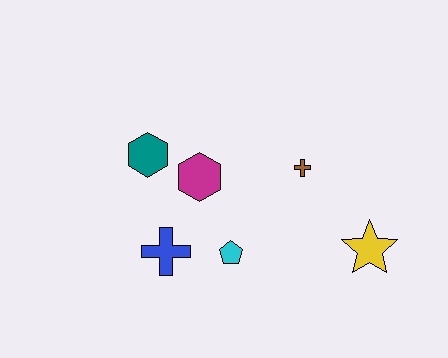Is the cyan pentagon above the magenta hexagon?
No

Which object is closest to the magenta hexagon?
The teal hexagon is closest to the magenta hexagon.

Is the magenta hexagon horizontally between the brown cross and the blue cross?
Yes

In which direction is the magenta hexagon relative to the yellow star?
The magenta hexagon is to the left of the yellow star.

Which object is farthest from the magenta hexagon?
The yellow star is farthest from the magenta hexagon.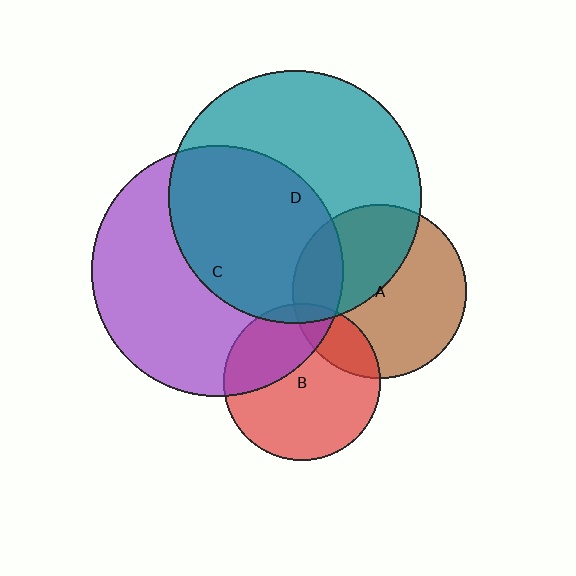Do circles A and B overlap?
Yes.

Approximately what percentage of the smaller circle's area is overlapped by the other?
Approximately 20%.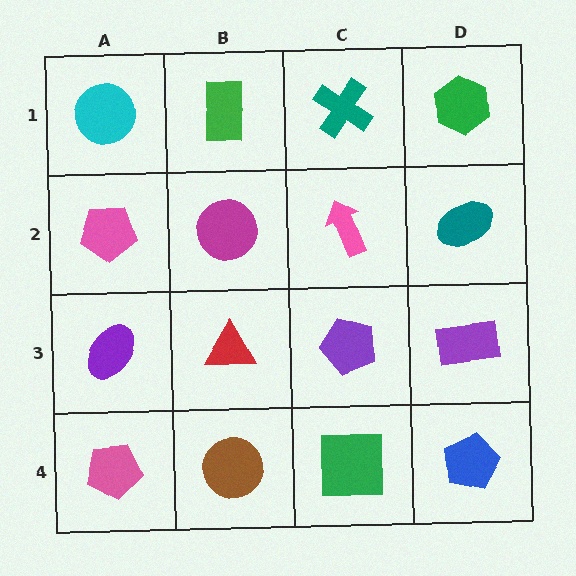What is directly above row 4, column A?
A purple ellipse.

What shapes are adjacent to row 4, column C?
A purple pentagon (row 3, column C), a brown circle (row 4, column B), a blue pentagon (row 4, column D).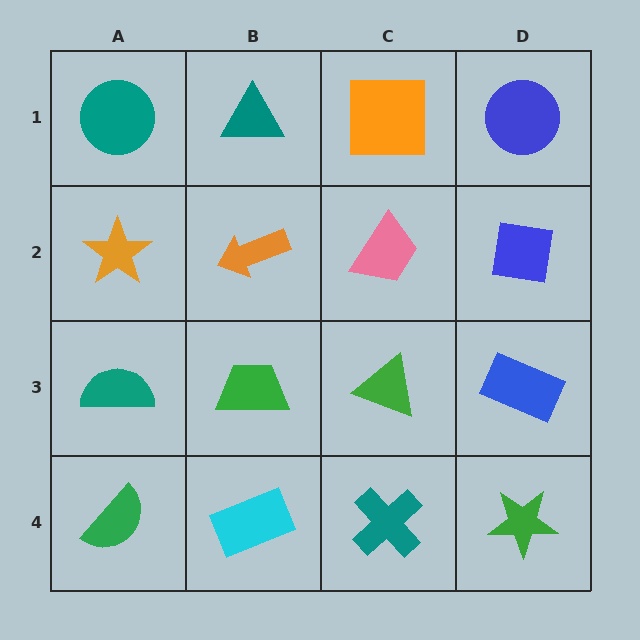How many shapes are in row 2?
4 shapes.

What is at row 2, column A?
An orange star.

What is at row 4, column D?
A green star.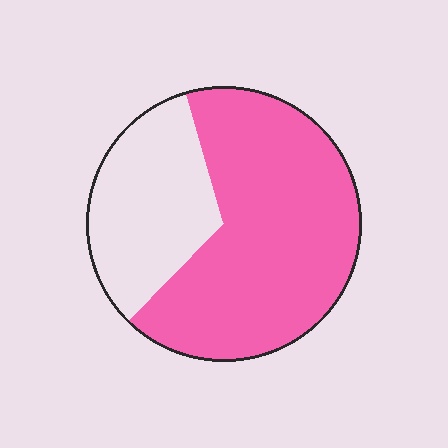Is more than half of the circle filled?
Yes.